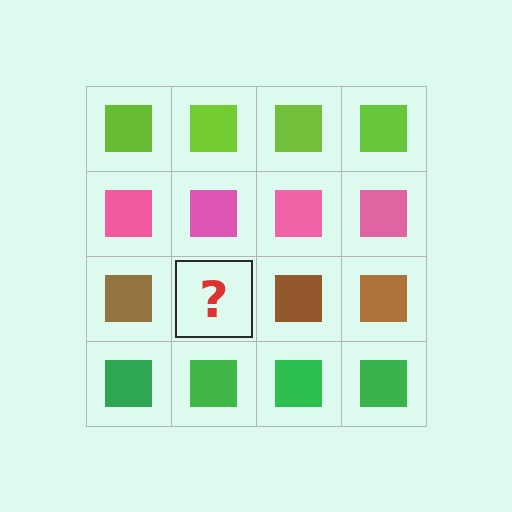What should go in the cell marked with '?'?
The missing cell should contain a brown square.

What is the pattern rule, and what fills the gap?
The rule is that each row has a consistent color. The gap should be filled with a brown square.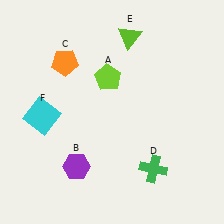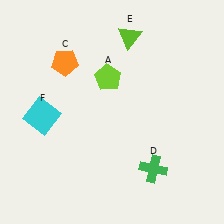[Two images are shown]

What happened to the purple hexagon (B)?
The purple hexagon (B) was removed in Image 2. It was in the bottom-left area of Image 1.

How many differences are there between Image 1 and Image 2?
There is 1 difference between the two images.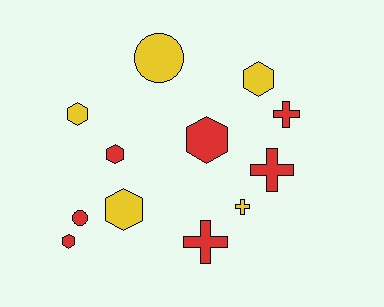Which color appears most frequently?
Red, with 7 objects.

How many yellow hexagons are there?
There are 3 yellow hexagons.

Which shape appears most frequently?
Hexagon, with 6 objects.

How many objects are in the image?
There are 12 objects.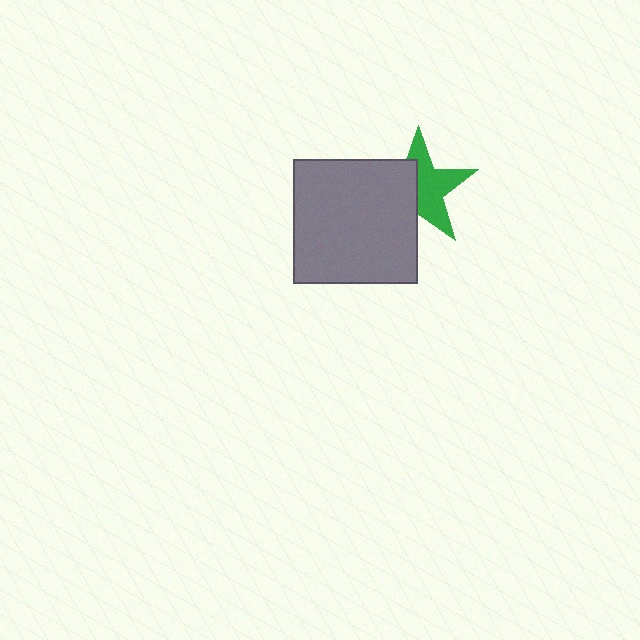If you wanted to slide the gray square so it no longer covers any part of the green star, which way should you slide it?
Slide it left — that is the most direct way to separate the two shapes.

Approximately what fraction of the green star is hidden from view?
Roughly 45% of the green star is hidden behind the gray square.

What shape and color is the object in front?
The object in front is a gray square.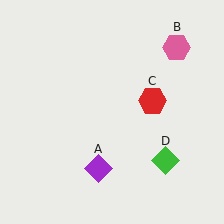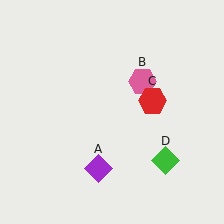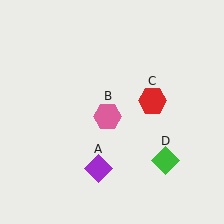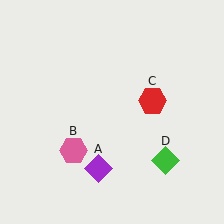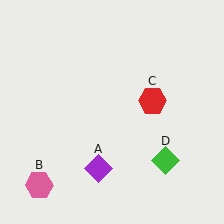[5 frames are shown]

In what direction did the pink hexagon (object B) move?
The pink hexagon (object B) moved down and to the left.